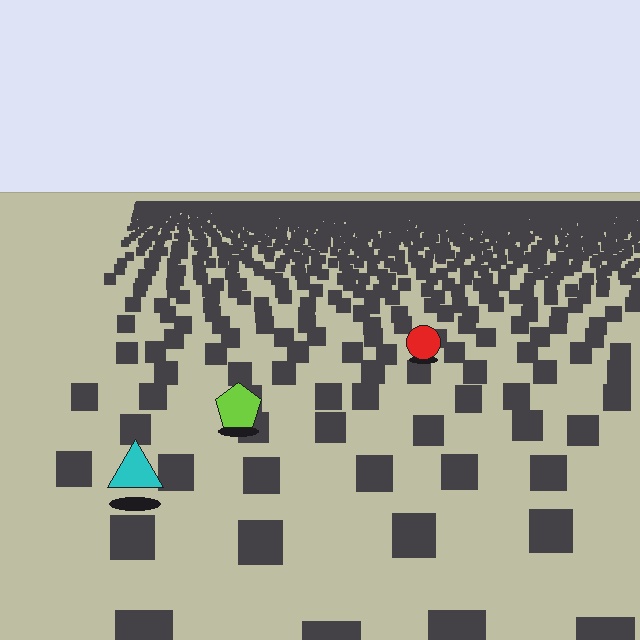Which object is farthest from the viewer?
The red circle is farthest from the viewer. It appears smaller and the ground texture around it is denser.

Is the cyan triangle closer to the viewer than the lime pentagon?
Yes. The cyan triangle is closer — you can tell from the texture gradient: the ground texture is coarser near it.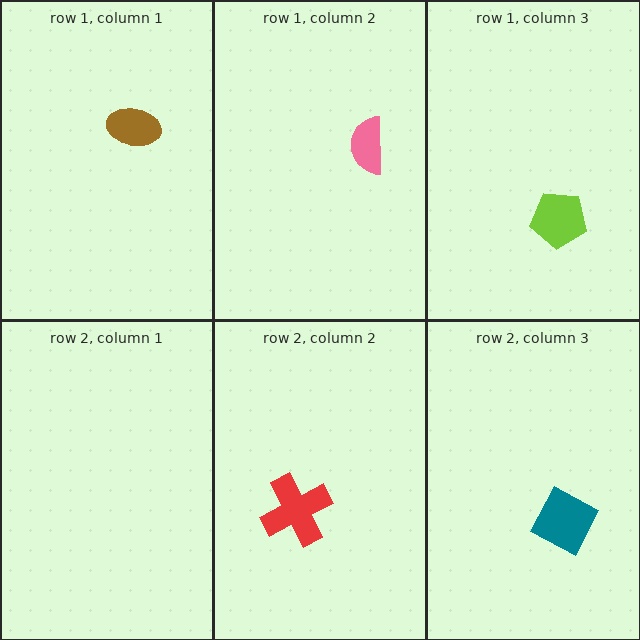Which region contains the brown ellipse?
The row 1, column 1 region.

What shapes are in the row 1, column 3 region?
The lime pentagon.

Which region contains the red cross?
The row 2, column 2 region.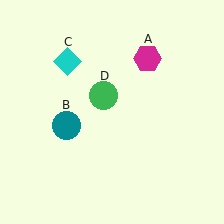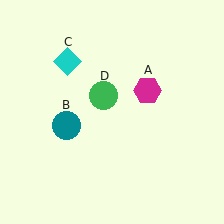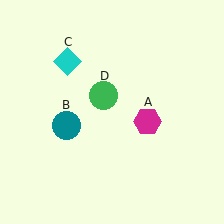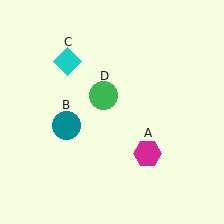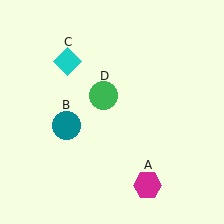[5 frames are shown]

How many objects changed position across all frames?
1 object changed position: magenta hexagon (object A).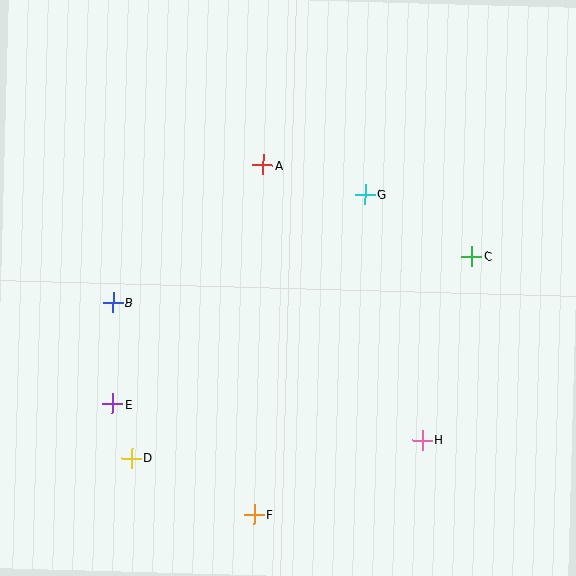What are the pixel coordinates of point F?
Point F is at (254, 514).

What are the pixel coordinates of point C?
Point C is at (471, 256).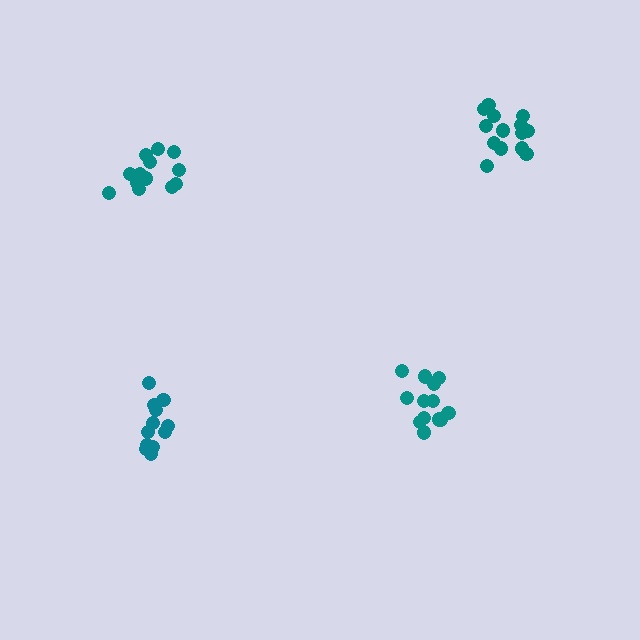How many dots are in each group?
Group 1: 13 dots, Group 2: 13 dots, Group 3: 14 dots, Group 4: 13 dots (53 total).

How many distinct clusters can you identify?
There are 4 distinct clusters.